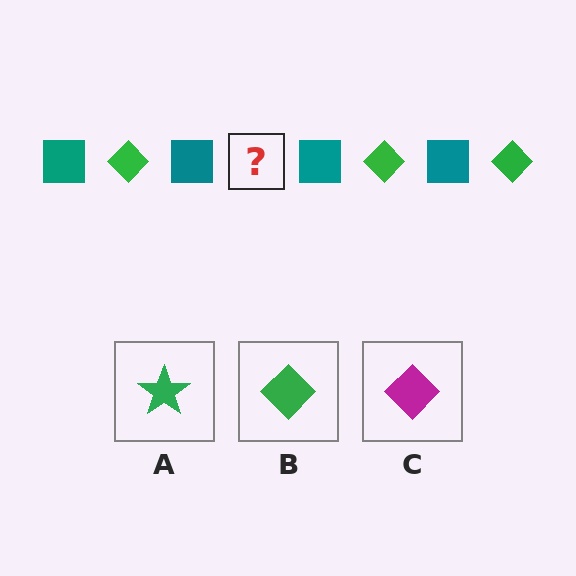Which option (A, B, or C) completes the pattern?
B.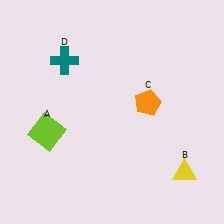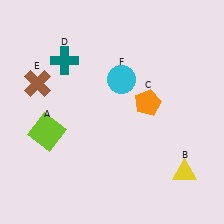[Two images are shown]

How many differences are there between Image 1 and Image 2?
There are 2 differences between the two images.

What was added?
A brown cross (E), a cyan circle (F) were added in Image 2.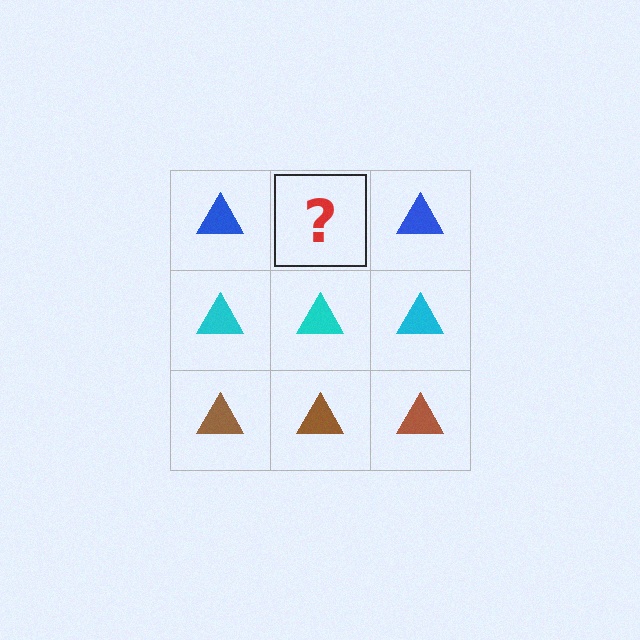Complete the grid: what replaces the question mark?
The question mark should be replaced with a blue triangle.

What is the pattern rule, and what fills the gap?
The rule is that each row has a consistent color. The gap should be filled with a blue triangle.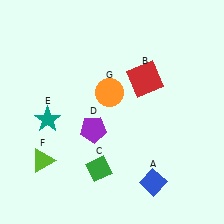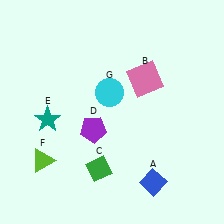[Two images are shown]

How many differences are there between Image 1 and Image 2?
There are 2 differences between the two images.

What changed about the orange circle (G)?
In Image 1, G is orange. In Image 2, it changed to cyan.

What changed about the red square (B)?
In Image 1, B is red. In Image 2, it changed to pink.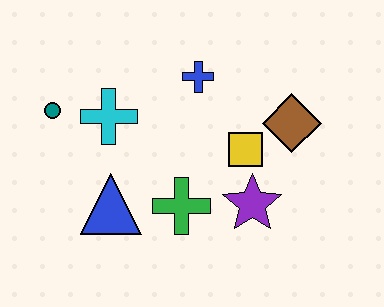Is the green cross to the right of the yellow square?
No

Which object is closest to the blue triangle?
The green cross is closest to the blue triangle.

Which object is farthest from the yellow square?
The teal circle is farthest from the yellow square.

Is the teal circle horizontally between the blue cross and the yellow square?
No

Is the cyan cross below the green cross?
No